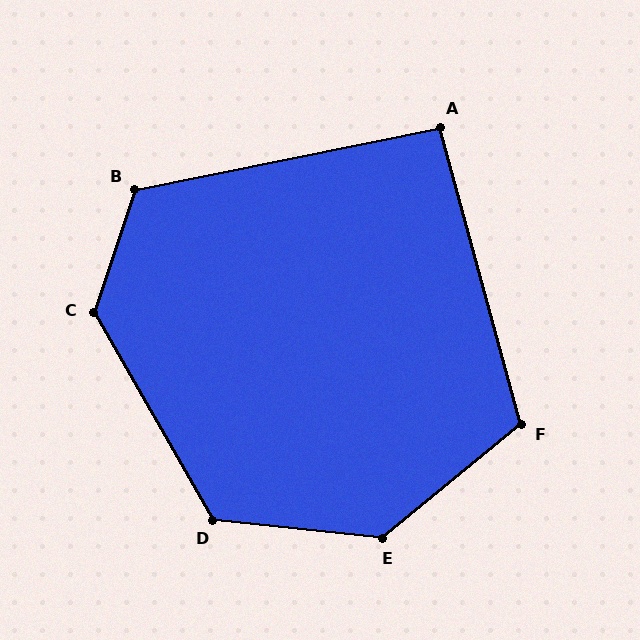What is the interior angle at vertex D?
Approximately 126 degrees (obtuse).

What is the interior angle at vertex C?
Approximately 132 degrees (obtuse).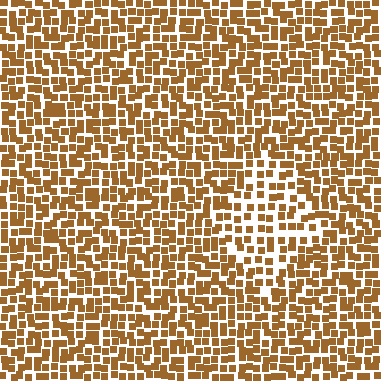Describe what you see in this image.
The image contains small brown elements arranged at two different densities. A diamond-shaped region is visible where the elements are less densely packed than the surrounding area.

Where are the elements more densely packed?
The elements are more densely packed outside the diamond boundary.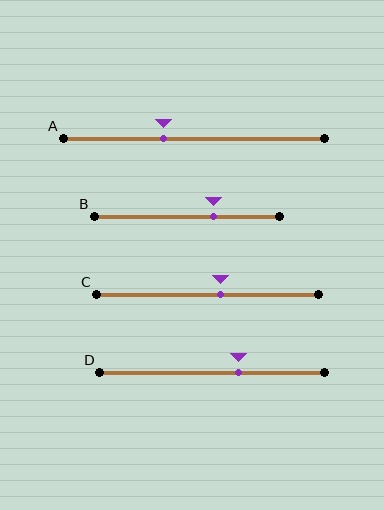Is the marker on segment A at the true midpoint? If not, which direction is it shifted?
No, the marker on segment A is shifted to the left by about 12% of the segment length.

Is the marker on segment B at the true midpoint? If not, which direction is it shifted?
No, the marker on segment B is shifted to the right by about 14% of the segment length.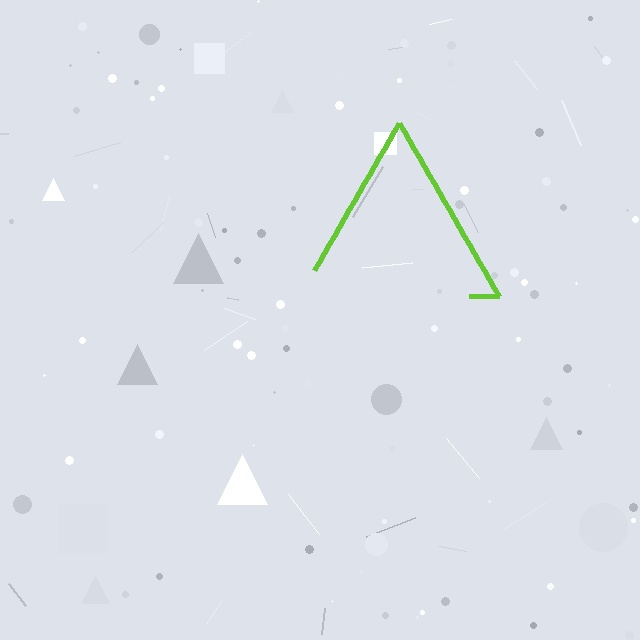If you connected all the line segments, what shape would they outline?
They would outline a triangle.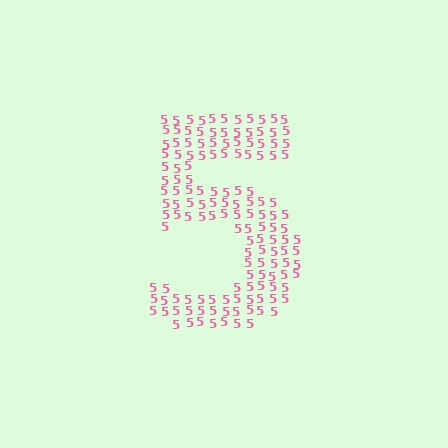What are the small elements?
The small elements are digit 5's.